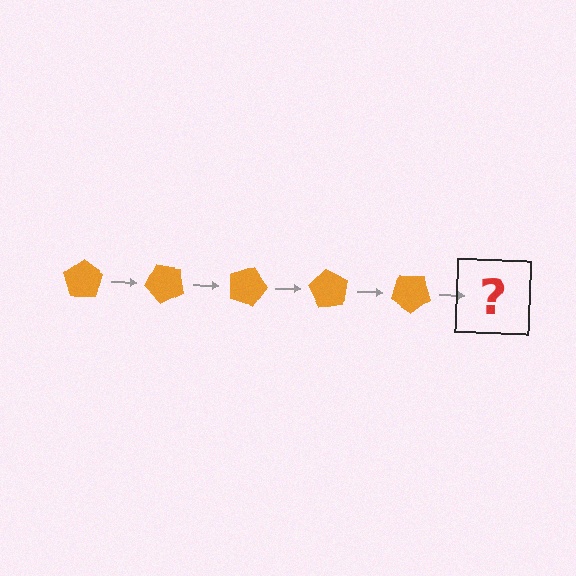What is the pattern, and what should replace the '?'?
The pattern is that the pentagon rotates 45 degrees each step. The '?' should be an orange pentagon rotated 225 degrees.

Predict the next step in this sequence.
The next step is an orange pentagon rotated 225 degrees.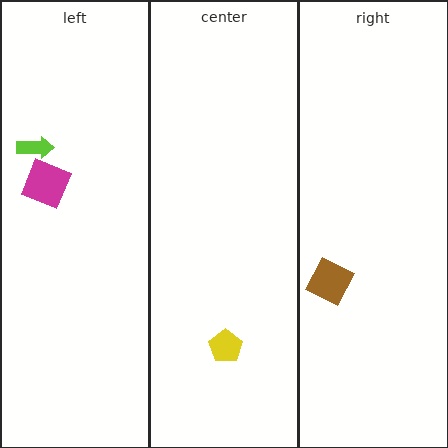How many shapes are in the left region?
2.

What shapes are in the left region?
The magenta square, the lime arrow.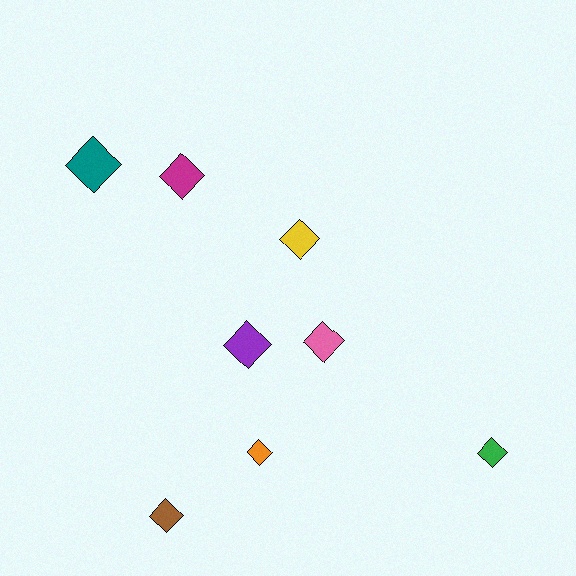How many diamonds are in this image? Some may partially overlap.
There are 8 diamonds.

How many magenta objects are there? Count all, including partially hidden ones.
There is 1 magenta object.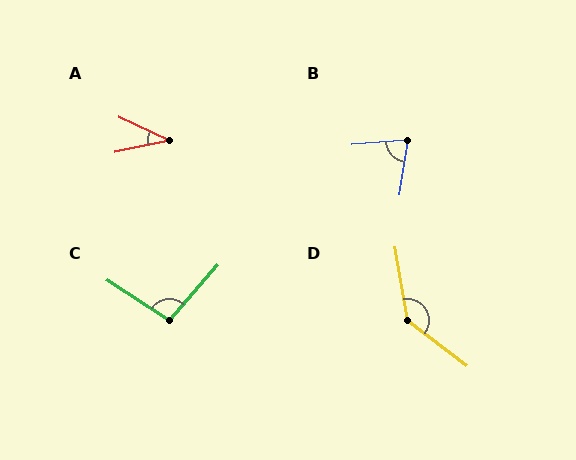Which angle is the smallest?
A, at approximately 37 degrees.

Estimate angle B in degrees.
Approximately 77 degrees.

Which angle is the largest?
D, at approximately 137 degrees.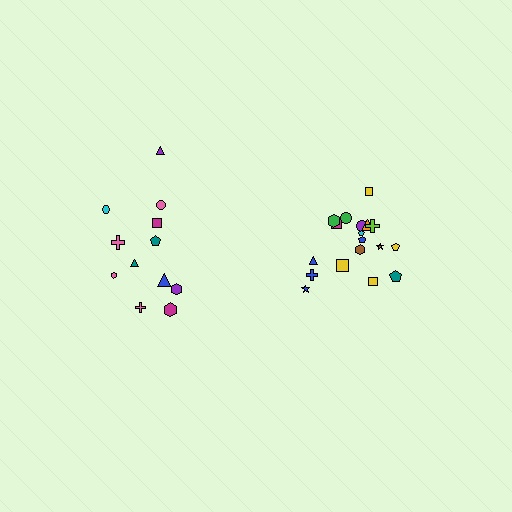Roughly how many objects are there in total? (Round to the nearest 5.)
Roughly 30 objects in total.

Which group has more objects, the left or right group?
The right group.